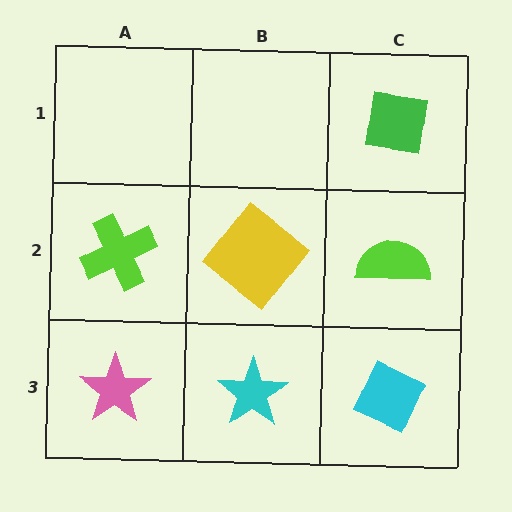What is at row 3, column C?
A cyan diamond.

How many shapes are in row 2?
3 shapes.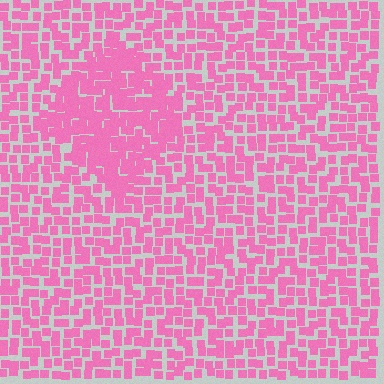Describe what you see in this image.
The image contains small pink elements arranged at two different densities. A diamond-shaped region is visible where the elements are more densely packed than the surrounding area.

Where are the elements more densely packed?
The elements are more densely packed inside the diamond boundary.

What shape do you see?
I see a diamond.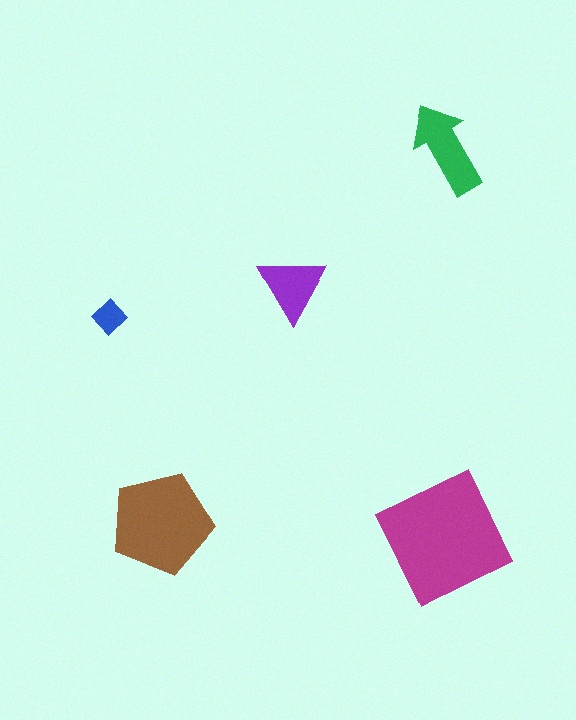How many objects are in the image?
There are 5 objects in the image.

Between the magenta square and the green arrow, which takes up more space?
The magenta square.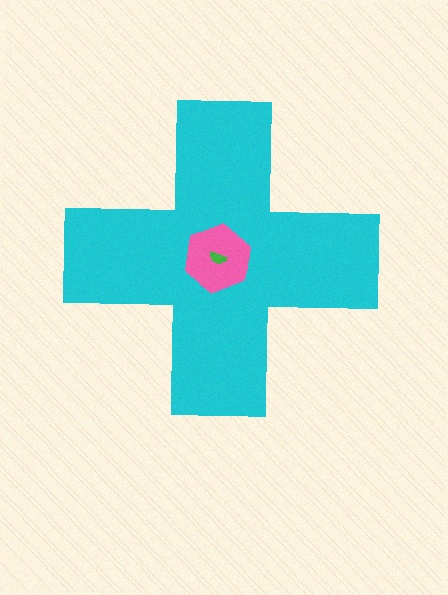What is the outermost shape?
The cyan cross.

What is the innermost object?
The green semicircle.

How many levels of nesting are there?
3.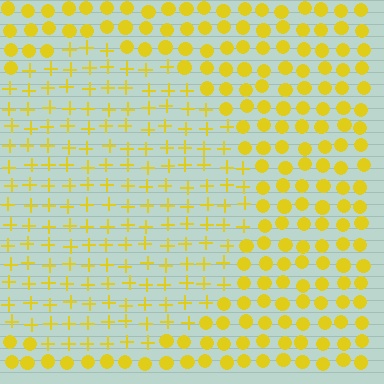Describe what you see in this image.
The image is filled with small yellow elements arranged in a uniform grid. A circle-shaped region contains plus signs, while the surrounding area contains circles. The boundary is defined purely by the change in element shape.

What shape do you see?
I see a circle.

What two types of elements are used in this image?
The image uses plus signs inside the circle region and circles outside it.